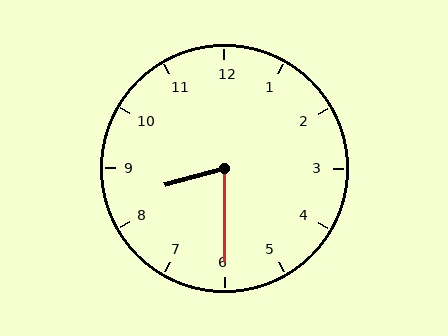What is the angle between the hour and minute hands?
Approximately 75 degrees.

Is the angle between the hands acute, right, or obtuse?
It is acute.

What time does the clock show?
8:30.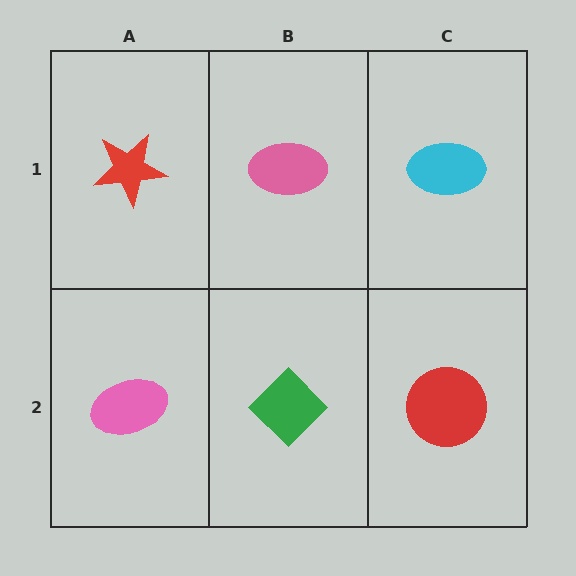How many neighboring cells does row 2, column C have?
2.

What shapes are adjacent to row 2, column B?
A pink ellipse (row 1, column B), a pink ellipse (row 2, column A), a red circle (row 2, column C).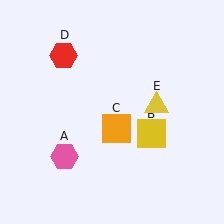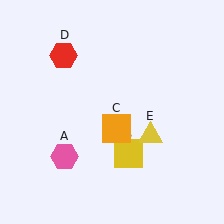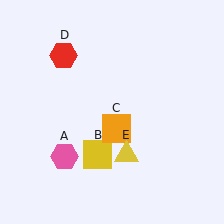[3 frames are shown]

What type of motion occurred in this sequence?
The yellow square (object B), yellow triangle (object E) rotated clockwise around the center of the scene.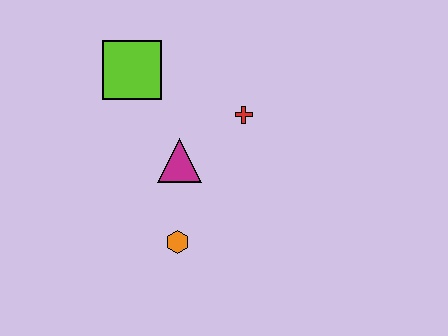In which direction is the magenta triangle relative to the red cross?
The magenta triangle is to the left of the red cross.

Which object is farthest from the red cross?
The orange hexagon is farthest from the red cross.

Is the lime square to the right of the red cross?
No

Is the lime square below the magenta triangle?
No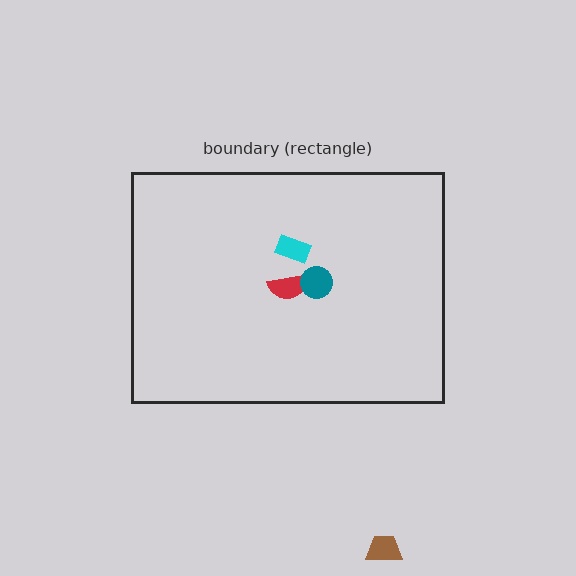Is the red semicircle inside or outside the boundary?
Inside.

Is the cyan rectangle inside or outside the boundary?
Inside.